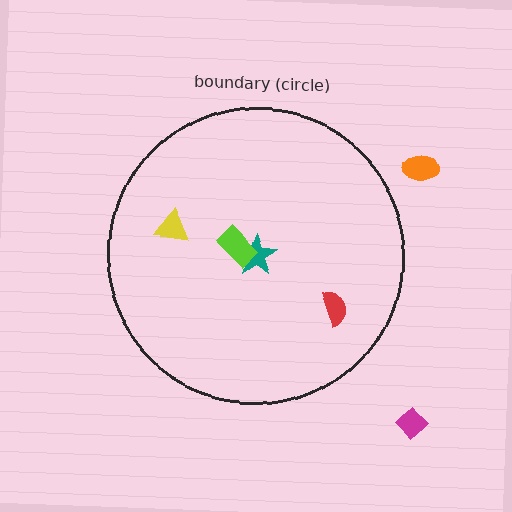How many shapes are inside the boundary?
4 inside, 2 outside.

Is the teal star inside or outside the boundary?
Inside.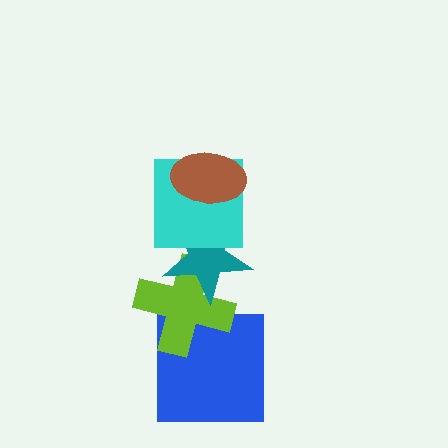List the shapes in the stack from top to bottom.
From top to bottom: the brown ellipse, the cyan square, the teal star, the lime cross, the blue square.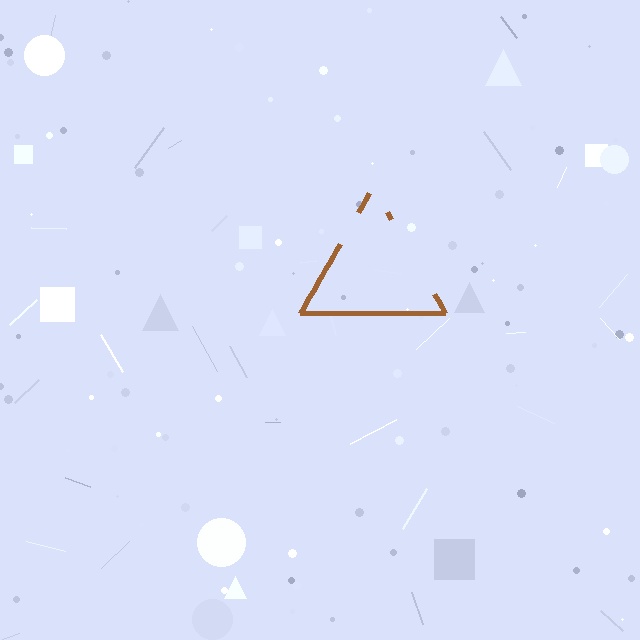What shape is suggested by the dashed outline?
The dashed outline suggests a triangle.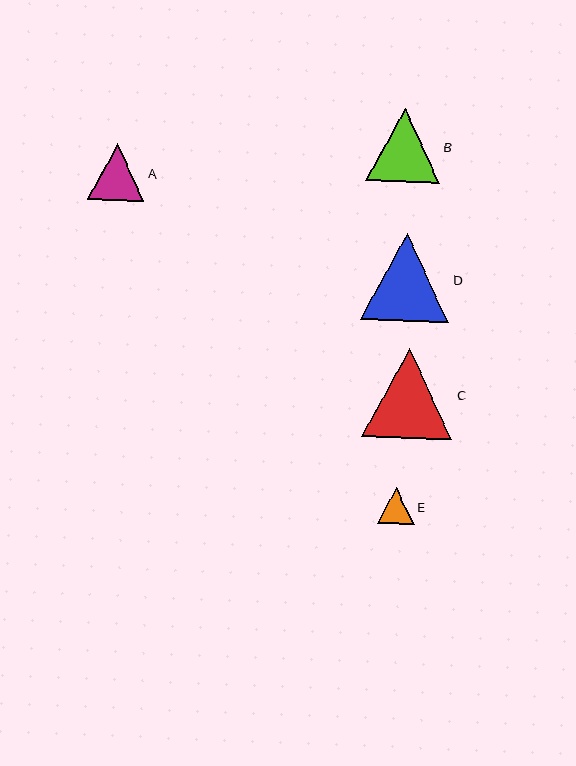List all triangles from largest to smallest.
From largest to smallest: C, D, B, A, E.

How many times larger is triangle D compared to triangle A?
Triangle D is approximately 1.6 times the size of triangle A.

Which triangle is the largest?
Triangle C is the largest with a size of approximately 90 pixels.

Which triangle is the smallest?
Triangle E is the smallest with a size of approximately 37 pixels.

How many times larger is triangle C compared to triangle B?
Triangle C is approximately 1.2 times the size of triangle B.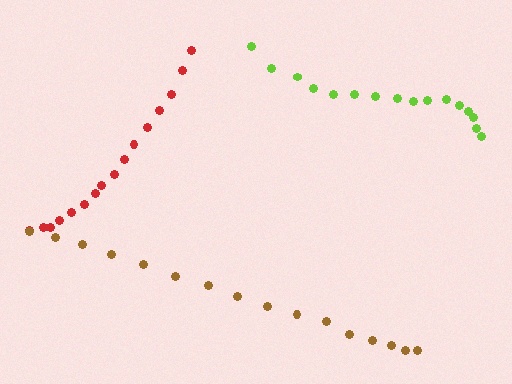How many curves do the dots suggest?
There are 3 distinct paths.